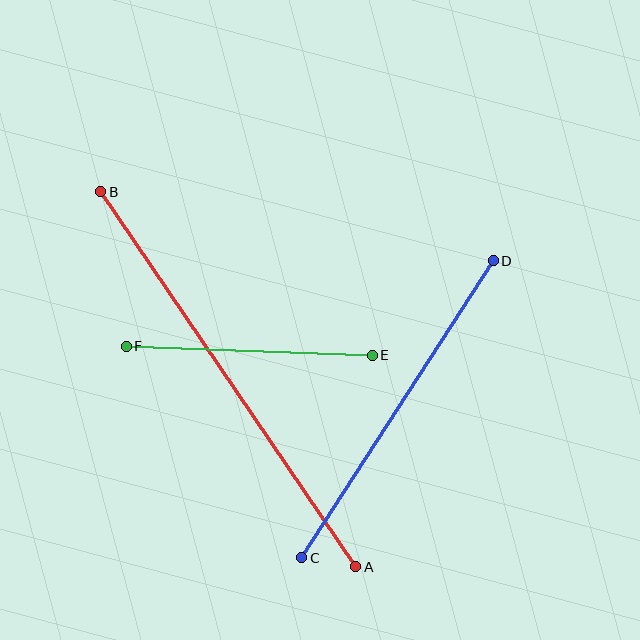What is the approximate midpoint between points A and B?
The midpoint is at approximately (228, 379) pixels.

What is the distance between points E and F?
The distance is approximately 246 pixels.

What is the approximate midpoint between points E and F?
The midpoint is at approximately (249, 351) pixels.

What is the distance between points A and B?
The distance is approximately 454 pixels.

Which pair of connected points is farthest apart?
Points A and B are farthest apart.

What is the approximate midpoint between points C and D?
The midpoint is at approximately (397, 409) pixels.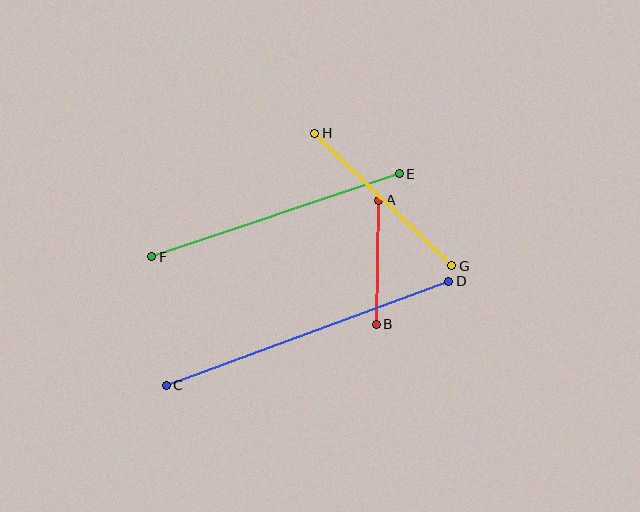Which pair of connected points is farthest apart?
Points C and D are farthest apart.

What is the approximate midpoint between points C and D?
The midpoint is at approximately (308, 333) pixels.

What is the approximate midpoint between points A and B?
The midpoint is at approximately (377, 262) pixels.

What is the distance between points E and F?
The distance is approximately 261 pixels.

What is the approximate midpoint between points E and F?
The midpoint is at approximately (276, 215) pixels.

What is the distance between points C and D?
The distance is approximately 301 pixels.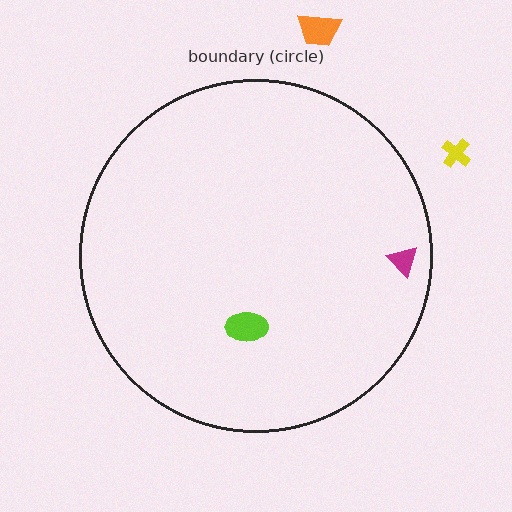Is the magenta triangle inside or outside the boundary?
Inside.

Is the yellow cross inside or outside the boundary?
Outside.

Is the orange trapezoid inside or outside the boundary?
Outside.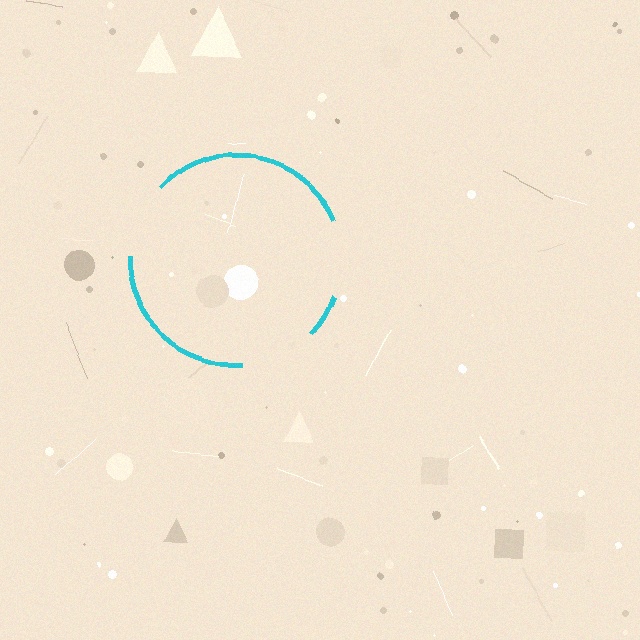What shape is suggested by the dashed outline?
The dashed outline suggests a circle.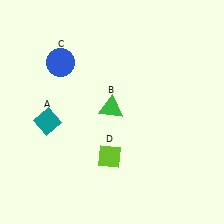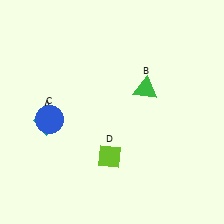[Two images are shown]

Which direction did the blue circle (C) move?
The blue circle (C) moved down.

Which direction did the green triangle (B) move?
The green triangle (B) moved right.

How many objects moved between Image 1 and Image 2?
2 objects moved between the two images.